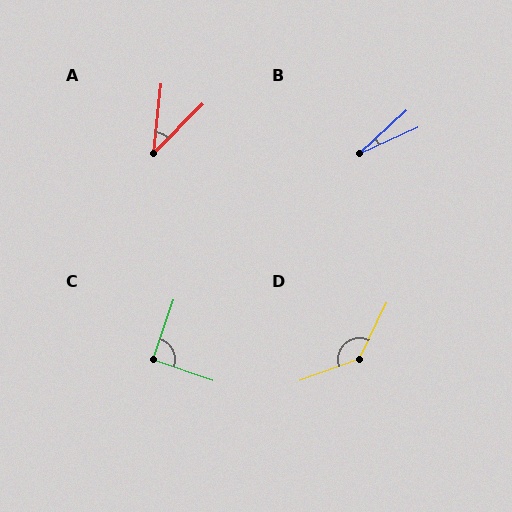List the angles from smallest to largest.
B (18°), A (39°), C (90°), D (136°).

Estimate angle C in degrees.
Approximately 90 degrees.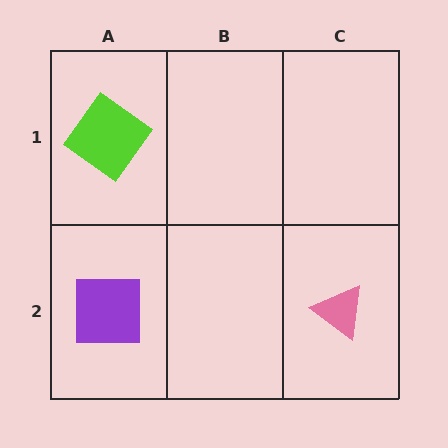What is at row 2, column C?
A pink triangle.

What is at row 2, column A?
A purple square.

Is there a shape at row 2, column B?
No, that cell is empty.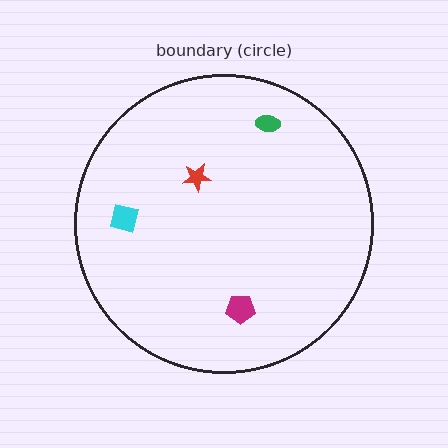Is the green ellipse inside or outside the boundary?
Inside.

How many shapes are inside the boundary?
4 inside, 0 outside.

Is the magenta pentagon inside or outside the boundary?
Inside.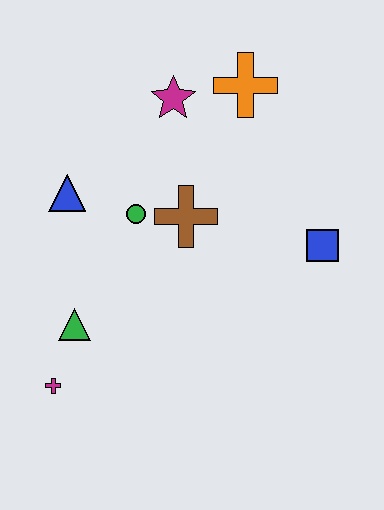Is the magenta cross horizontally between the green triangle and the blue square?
No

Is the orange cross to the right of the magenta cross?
Yes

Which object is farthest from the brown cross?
The magenta cross is farthest from the brown cross.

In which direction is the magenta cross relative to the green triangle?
The magenta cross is below the green triangle.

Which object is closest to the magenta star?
The orange cross is closest to the magenta star.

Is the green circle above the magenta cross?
Yes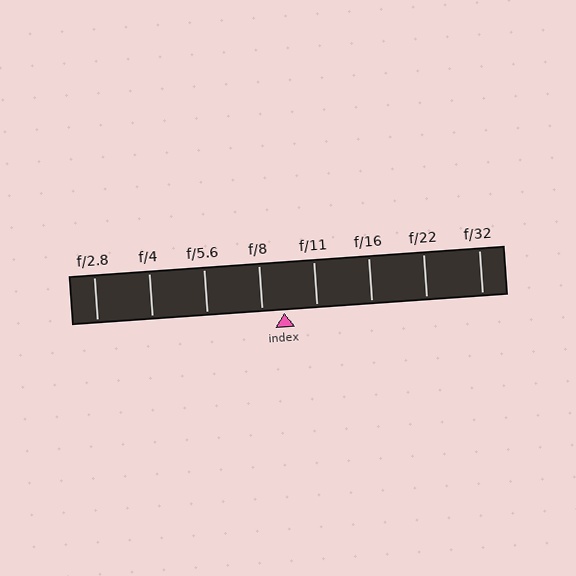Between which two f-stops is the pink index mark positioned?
The index mark is between f/8 and f/11.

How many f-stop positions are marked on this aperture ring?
There are 8 f-stop positions marked.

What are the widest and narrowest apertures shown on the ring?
The widest aperture shown is f/2.8 and the narrowest is f/32.